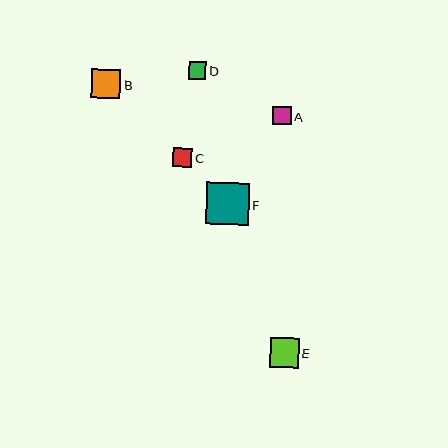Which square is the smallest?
Square D is the smallest with a size of approximately 18 pixels.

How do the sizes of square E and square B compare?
Square E and square B are approximately the same size.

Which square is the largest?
Square F is the largest with a size of approximately 42 pixels.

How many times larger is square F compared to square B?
Square F is approximately 1.5 times the size of square B.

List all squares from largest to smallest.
From largest to smallest: F, E, B, C, A, D.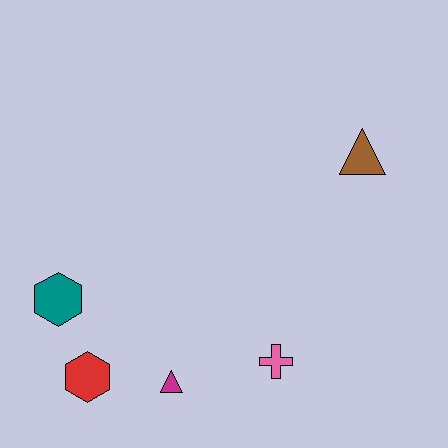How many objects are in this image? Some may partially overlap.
There are 5 objects.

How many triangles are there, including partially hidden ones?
There are 2 triangles.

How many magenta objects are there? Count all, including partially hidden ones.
There is 1 magenta object.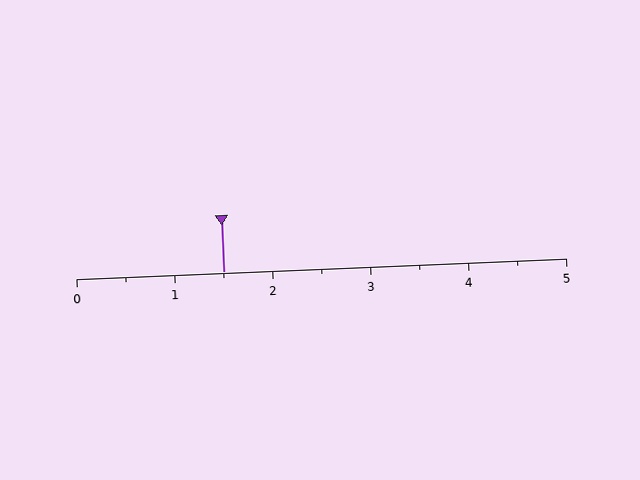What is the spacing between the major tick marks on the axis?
The major ticks are spaced 1 apart.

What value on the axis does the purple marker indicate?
The marker indicates approximately 1.5.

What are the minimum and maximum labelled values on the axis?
The axis runs from 0 to 5.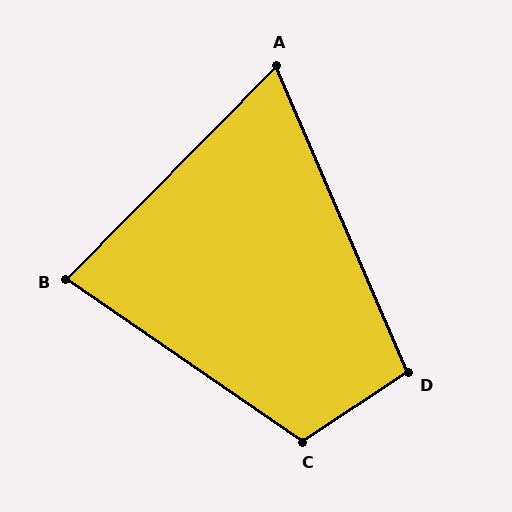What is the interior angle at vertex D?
Approximately 100 degrees (obtuse).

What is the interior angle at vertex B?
Approximately 80 degrees (acute).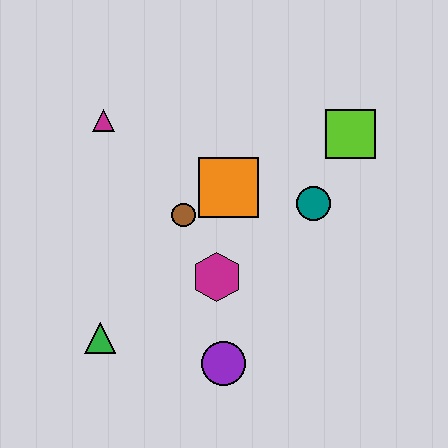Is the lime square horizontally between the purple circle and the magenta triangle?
No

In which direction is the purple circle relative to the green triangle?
The purple circle is to the right of the green triangle.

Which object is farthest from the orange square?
The green triangle is farthest from the orange square.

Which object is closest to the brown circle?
The orange square is closest to the brown circle.